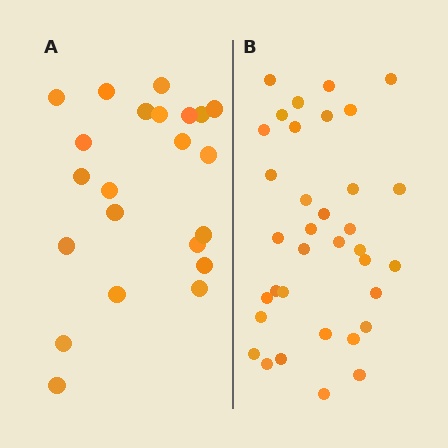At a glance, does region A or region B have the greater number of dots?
Region B (the right region) has more dots.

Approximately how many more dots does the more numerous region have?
Region B has approximately 15 more dots than region A.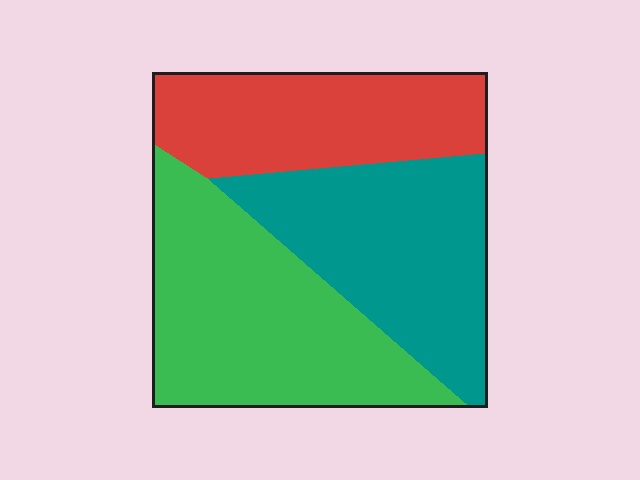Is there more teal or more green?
Green.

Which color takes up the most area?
Green, at roughly 40%.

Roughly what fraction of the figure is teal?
Teal covers 33% of the figure.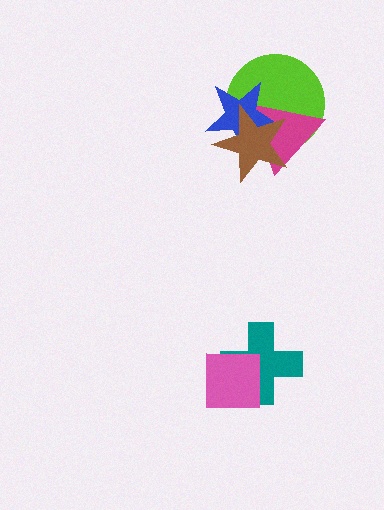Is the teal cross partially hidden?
Yes, it is partially covered by another shape.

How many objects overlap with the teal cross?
1 object overlaps with the teal cross.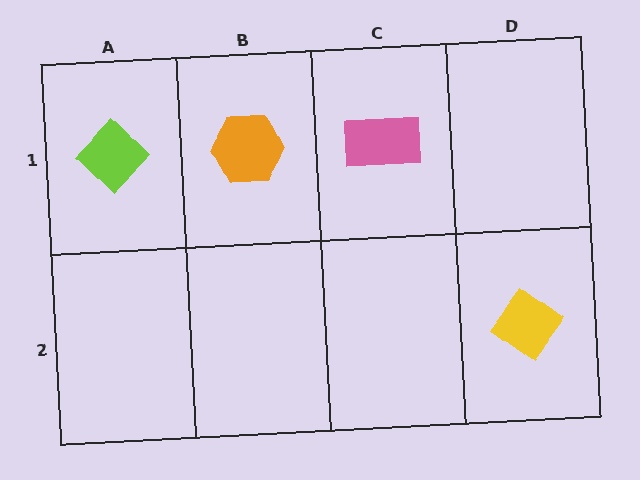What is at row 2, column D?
A yellow diamond.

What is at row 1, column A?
A lime diamond.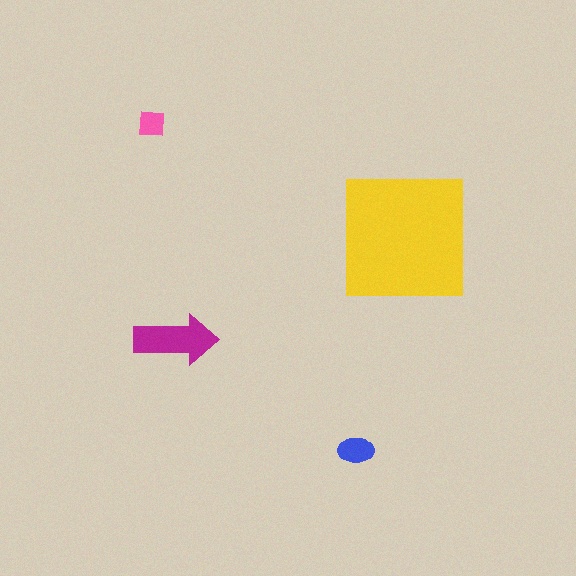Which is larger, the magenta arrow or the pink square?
The magenta arrow.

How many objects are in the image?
There are 4 objects in the image.